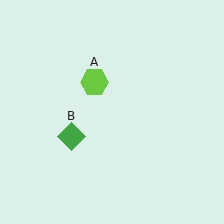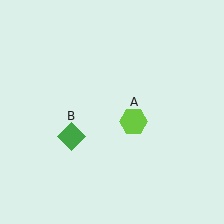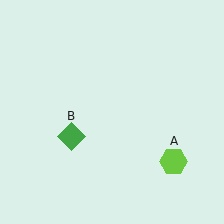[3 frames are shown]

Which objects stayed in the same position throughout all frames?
Green diamond (object B) remained stationary.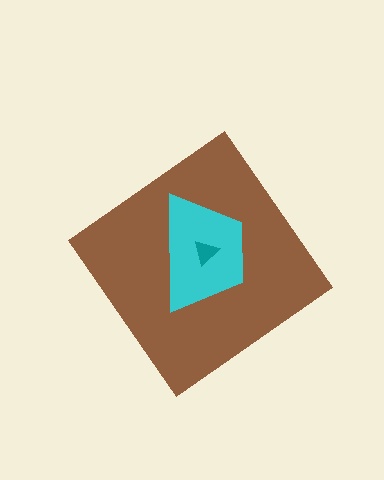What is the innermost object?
The teal triangle.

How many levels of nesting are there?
3.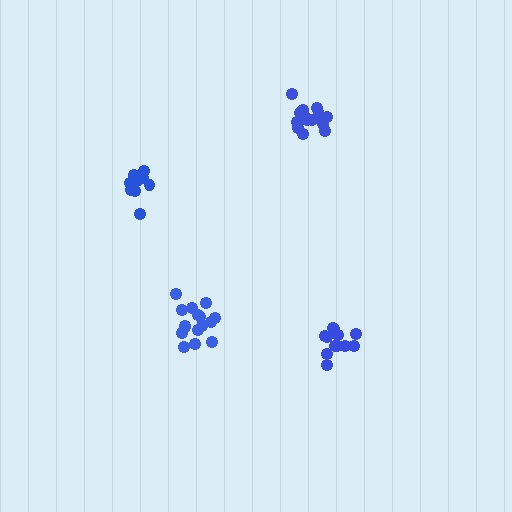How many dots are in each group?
Group 1: 13 dots, Group 2: 10 dots, Group 3: 16 dots, Group 4: 14 dots (53 total).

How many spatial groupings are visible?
There are 4 spatial groupings.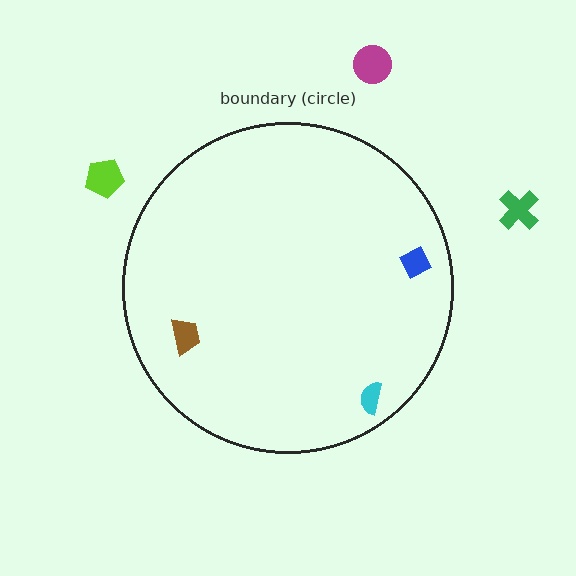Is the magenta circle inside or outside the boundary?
Outside.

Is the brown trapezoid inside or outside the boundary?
Inside.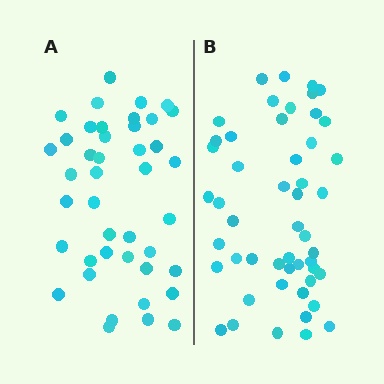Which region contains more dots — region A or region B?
Region B (the right region) has more dots.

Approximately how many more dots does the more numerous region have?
Region B has roughly 8 or so more dots than region A.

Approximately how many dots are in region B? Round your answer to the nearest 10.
About 50 dots.